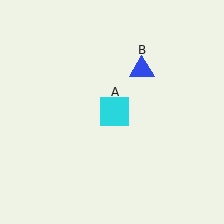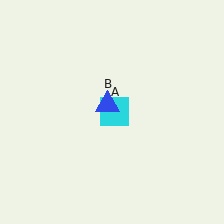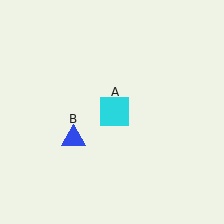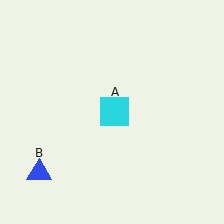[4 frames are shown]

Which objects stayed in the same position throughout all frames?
Cyan square (object A) remained stationary.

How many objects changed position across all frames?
1 object changed position: blue triangle (object B).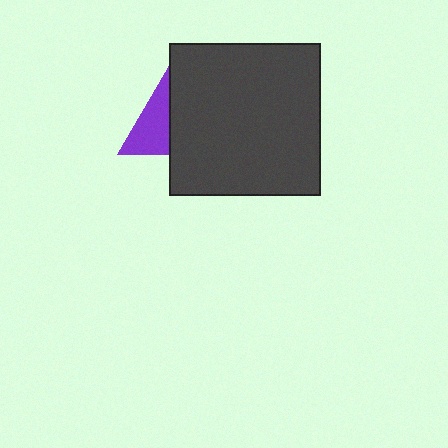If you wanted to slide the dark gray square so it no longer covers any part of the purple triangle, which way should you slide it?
Slide it right — that is the most direct way to separate the two shapes.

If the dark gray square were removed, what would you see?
You would see the complete purple triangle.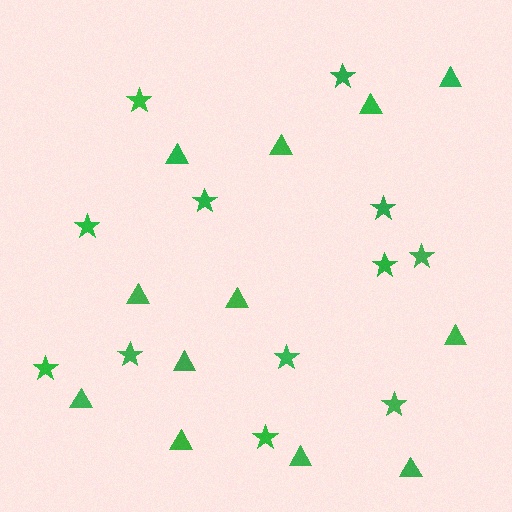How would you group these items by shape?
There are 2 groups: one group of stars (12) and one group of triangles (12).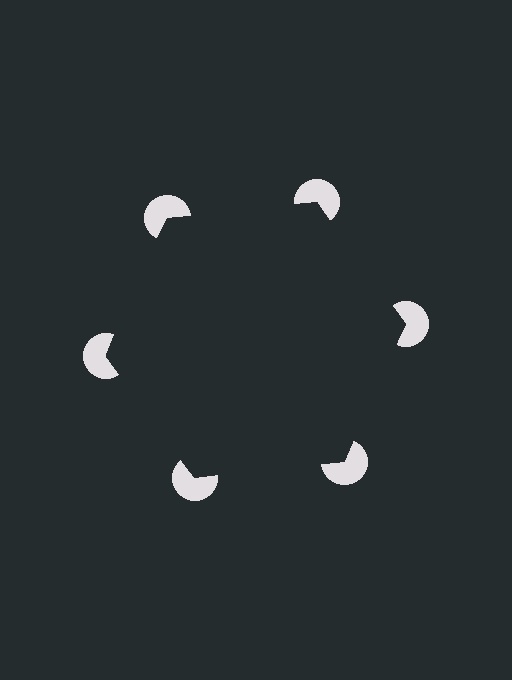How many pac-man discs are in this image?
There are 6 — one at each vertex of the illusory hexagon.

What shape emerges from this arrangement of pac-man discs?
An illusory hexagon — its edges are inferred from the aligned wedge cuts in the pac-man discs, not physically drawn.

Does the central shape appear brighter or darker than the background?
It typically appears slightly darker than the background, even though no actual brightness change is drawn.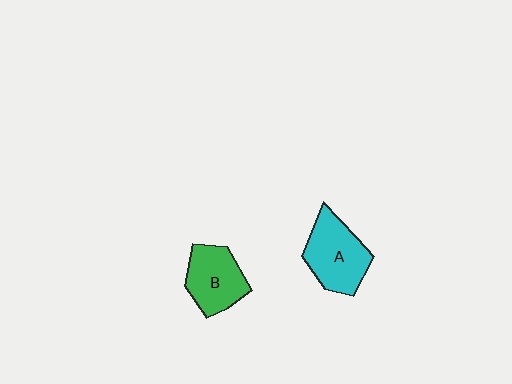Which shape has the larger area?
Shape A (cyan).